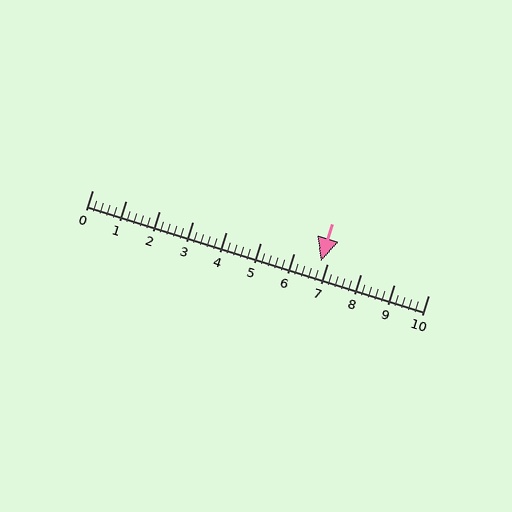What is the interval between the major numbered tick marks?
The major tick marks are spaced 1 units apart.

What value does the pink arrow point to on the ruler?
The pink arrow points to approximately 6.8.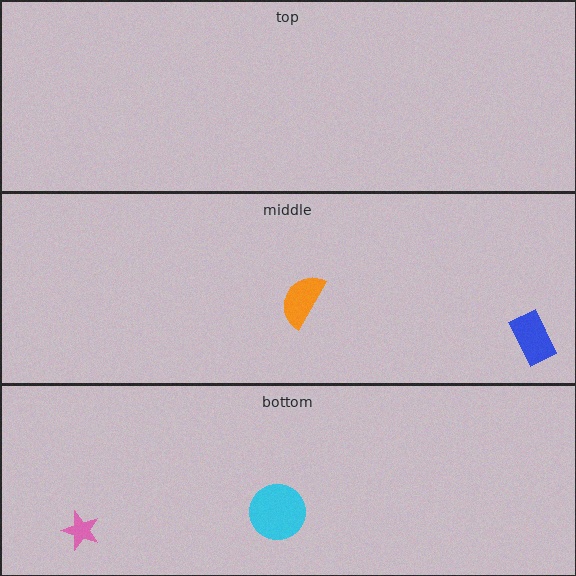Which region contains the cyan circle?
The bottom region.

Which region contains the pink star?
The bottom region.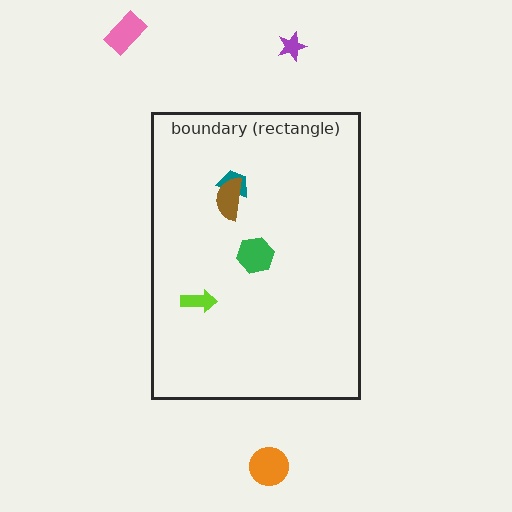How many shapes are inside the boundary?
4 inside, 3 outside.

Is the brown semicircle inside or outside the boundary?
Inside.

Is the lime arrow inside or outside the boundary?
Inside.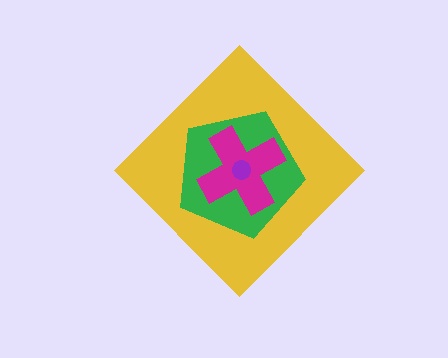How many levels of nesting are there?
4.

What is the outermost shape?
The yellow diamond.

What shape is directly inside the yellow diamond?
The green pentagon.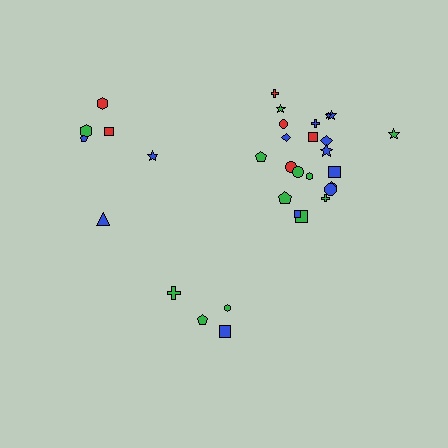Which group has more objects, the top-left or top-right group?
The top-right group.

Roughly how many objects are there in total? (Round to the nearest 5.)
Roughly 30 objects in total.